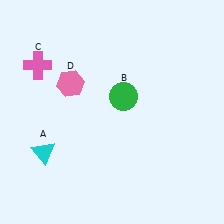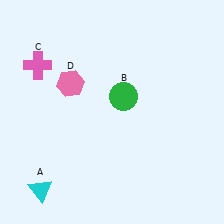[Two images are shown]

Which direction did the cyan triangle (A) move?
The cyan triangle (A) moved down.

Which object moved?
The cyan triangle (A) moved down.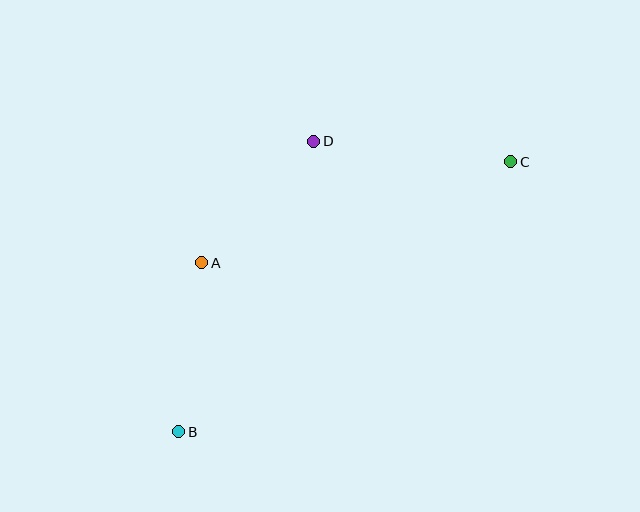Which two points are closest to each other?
Points A and D are closest to each other.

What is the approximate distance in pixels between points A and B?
The distance between A and B is approximately 170 pixels.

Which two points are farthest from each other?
Points B and C are farthest from each other.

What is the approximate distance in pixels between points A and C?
The distance between A and C is approximately 325 pixels.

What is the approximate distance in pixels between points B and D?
The distance between B and D is approximately 320 pixels.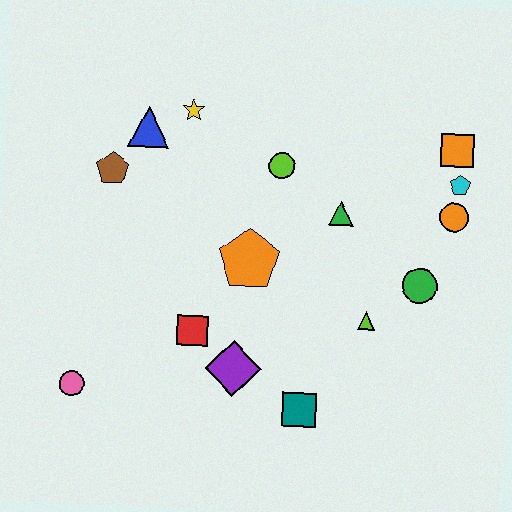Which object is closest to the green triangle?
The lime circle is closest to the green triangle.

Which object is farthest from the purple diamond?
The orange square is farthest from the purple diamond.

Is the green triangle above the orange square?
No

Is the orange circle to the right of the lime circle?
Yes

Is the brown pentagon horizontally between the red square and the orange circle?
No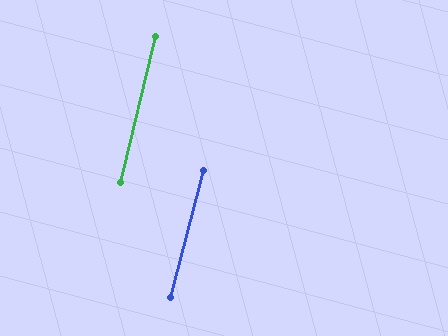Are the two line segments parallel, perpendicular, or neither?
Parallel — their directions differ by only 0.8°.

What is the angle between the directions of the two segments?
Approximately 1 degree.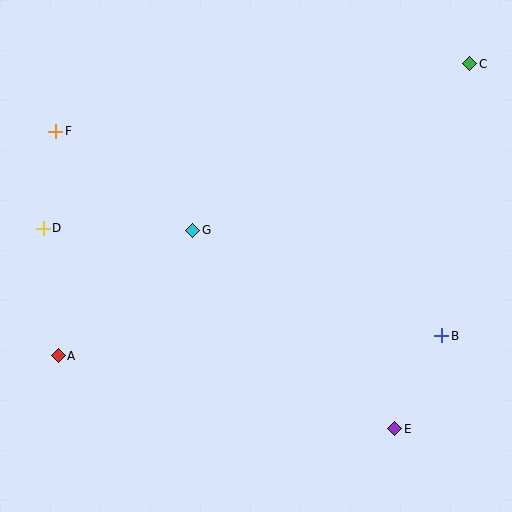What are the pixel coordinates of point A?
Point A is at (58, 356).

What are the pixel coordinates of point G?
Point G is at (193, 230).